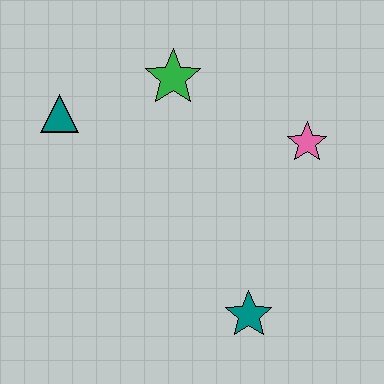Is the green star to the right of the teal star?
No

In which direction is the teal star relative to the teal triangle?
The teal star is below the teal triangle.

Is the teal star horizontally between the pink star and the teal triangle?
Yes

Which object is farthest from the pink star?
The teal triangle is farthest from the pink star.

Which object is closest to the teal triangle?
The green star is closest to the teal triangle.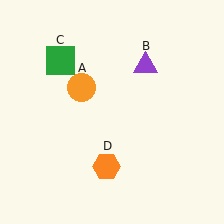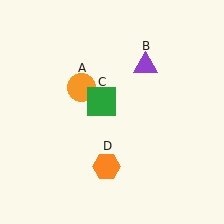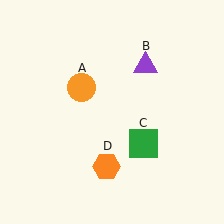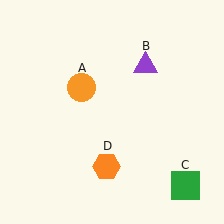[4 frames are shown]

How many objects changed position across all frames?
1 object changed position: green square (object C).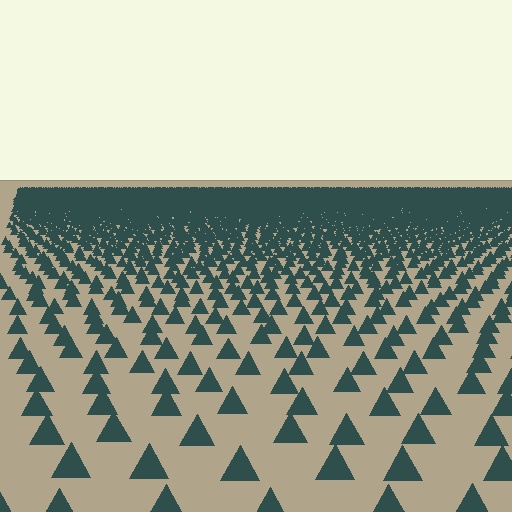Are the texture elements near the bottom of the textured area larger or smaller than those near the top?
Larger. Near the bottom, elements are closer to the viewer and appear at a bigger on-screen size.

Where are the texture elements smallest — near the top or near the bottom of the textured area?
Near the top.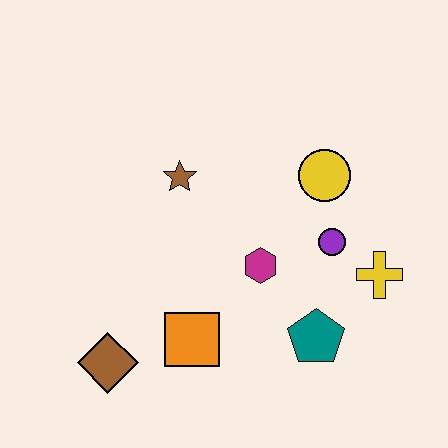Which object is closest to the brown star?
The magenta hexagon is closest to the brown star.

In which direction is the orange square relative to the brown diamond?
The orange square is to the right of the brown diamond.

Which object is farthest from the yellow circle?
The brown diamond is farthest from the yellow circle.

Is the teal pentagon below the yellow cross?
Yes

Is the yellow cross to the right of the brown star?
Yes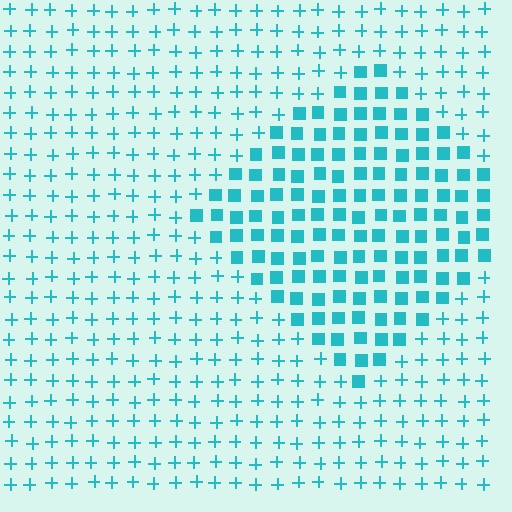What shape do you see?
I see a diamond.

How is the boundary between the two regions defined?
The boundary is defined by a change in element shape: squares inside vs. plus signs outside. All elements share the same color and spacing.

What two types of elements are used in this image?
The image uses squares inside the diamond region and plus signs outside it.